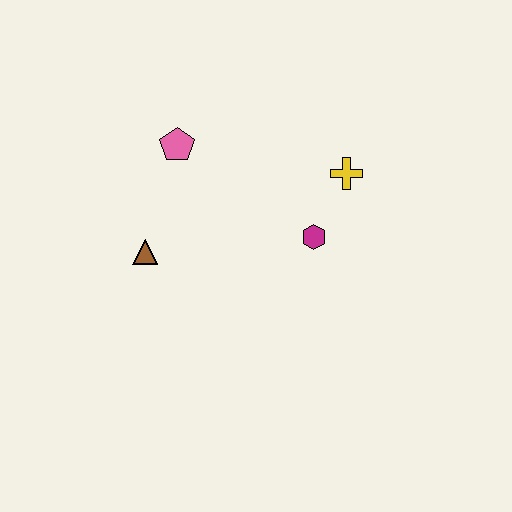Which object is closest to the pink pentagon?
The brown triangle is closest to the pink pentagon.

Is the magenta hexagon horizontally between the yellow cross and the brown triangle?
Yes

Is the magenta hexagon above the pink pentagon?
No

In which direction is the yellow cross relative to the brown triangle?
The yellow cross is to the right of the brown triangle.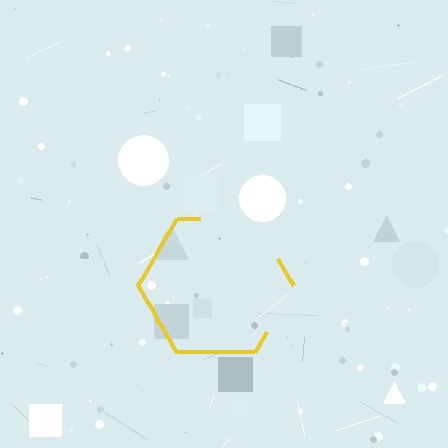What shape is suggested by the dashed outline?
The dashed outline suggests a hexagon.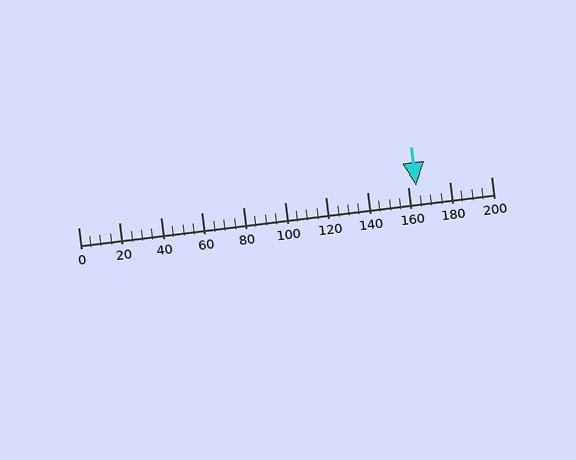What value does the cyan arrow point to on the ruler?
The cyan arrow points to approximately 164.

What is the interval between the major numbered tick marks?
The major tick marks are spaced 20 units apart.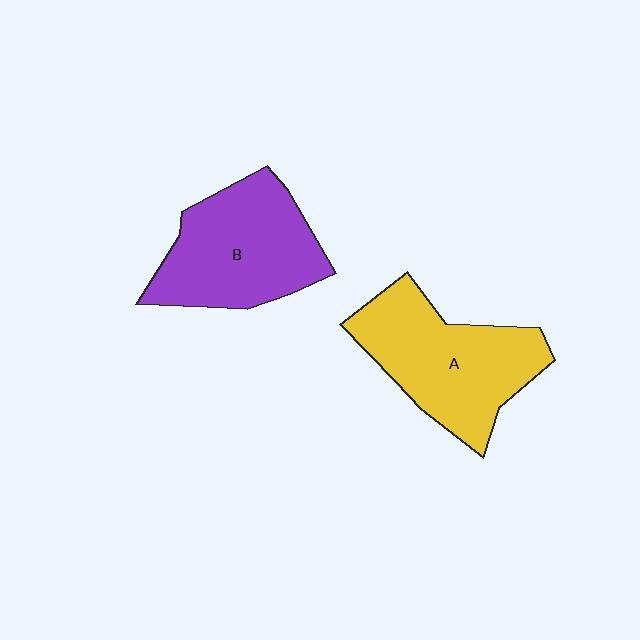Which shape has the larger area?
Shape A (yellow).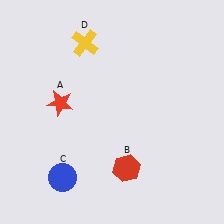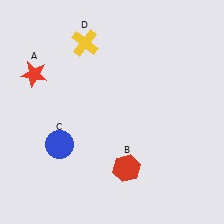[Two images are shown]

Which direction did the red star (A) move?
The red star (A) moved up.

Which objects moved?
The objects that moved are: the red star (A), the blue circle (C).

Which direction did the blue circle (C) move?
The blue circle (C) moved up.